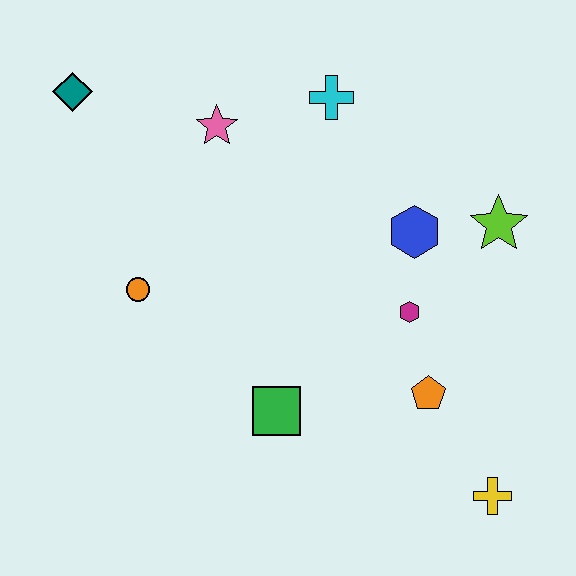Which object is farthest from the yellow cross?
The teal diamond is farthest from the yellow cross.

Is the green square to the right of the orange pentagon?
No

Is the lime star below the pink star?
Yes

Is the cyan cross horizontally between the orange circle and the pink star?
No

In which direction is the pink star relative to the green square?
The pink star is above the green square.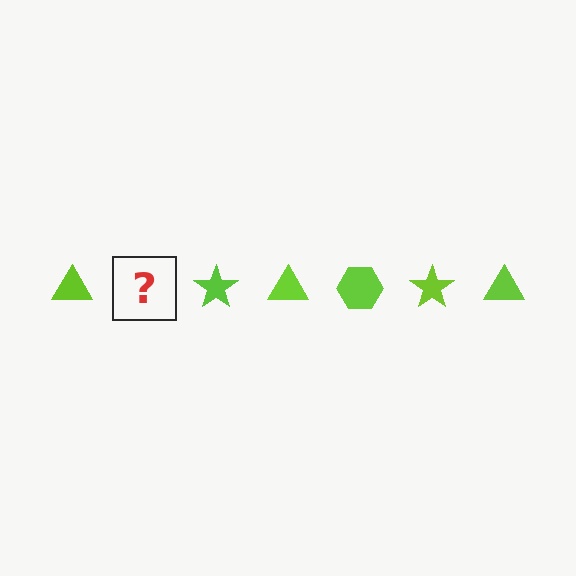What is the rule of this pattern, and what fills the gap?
The rule is that the pattern cycles through triangle, hexagon, star shapes in lime. The gap should be filled with a lime hexagon.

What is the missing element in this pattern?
The missing element is a lime hexagon.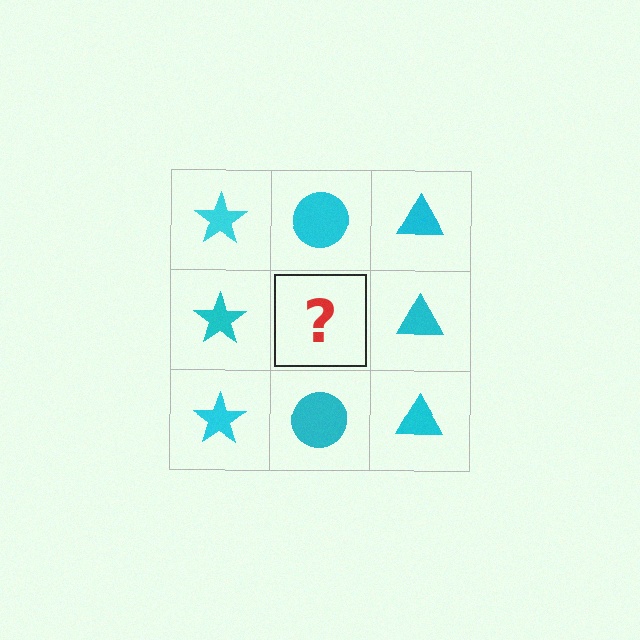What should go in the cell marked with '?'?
The missing cell should contain a cyan circle.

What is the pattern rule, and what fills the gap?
The rule is that each column has a consistent shape. The gap should be filled with a cyan circle.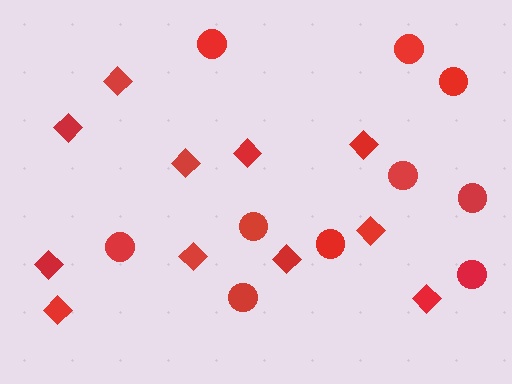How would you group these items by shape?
There are 2 groups: one group of diamonds (11) and one group of circles (10).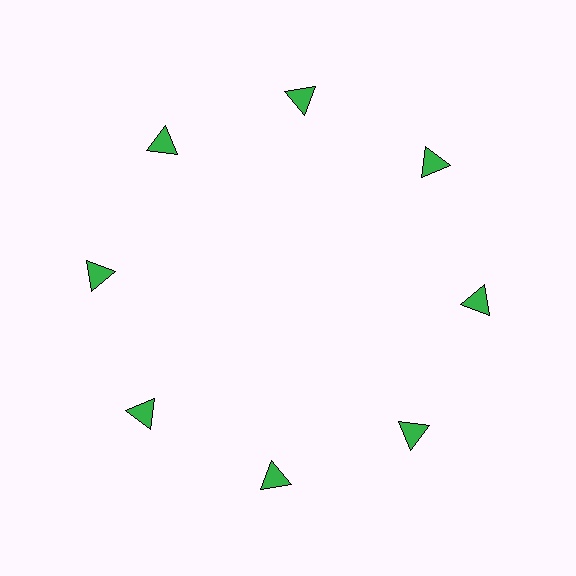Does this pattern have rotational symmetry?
Yes, this pattern has 8-fold rotational symmetry. It looks the same after rotating 45 degrees around the center.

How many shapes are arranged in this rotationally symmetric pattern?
There are 8 shapes, arranged in 8 groups of 1.